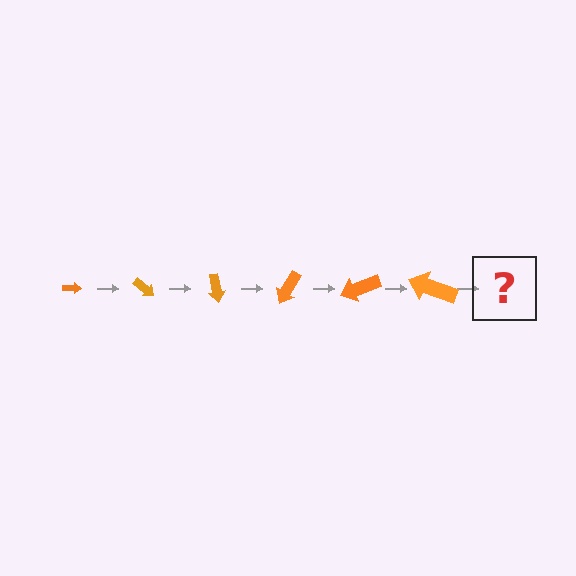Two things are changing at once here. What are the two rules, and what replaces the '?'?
The two rules are that the arrow grows larger each step and it rotates 40 degrees each step. The '?' should be an arrow, larger than the previous one and rotated 240 degrees from the start.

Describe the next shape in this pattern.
It should be an arrow, larger than the previous one and rotated 240 degrees from the start.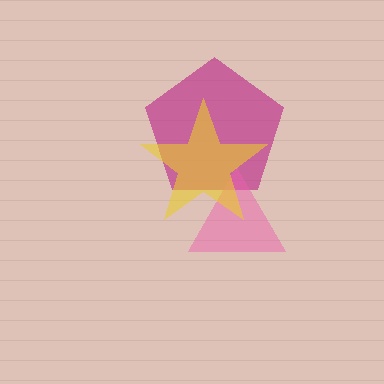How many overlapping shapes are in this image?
There are 3 overlapping shapes in the image.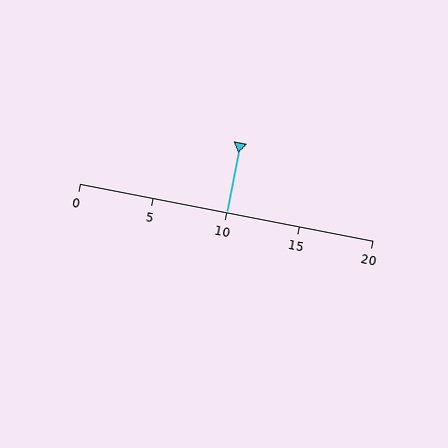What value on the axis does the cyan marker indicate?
The marker indicates approximately 10.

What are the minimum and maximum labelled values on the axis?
The axis runs from 0 to 20.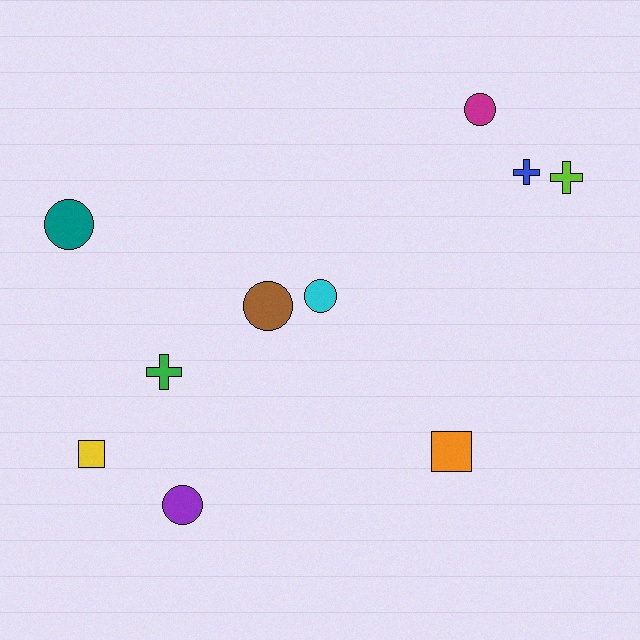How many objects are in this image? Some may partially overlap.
There are 10 objects.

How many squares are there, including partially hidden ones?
There are 2 squares.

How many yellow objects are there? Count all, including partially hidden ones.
There is 1 yellow object.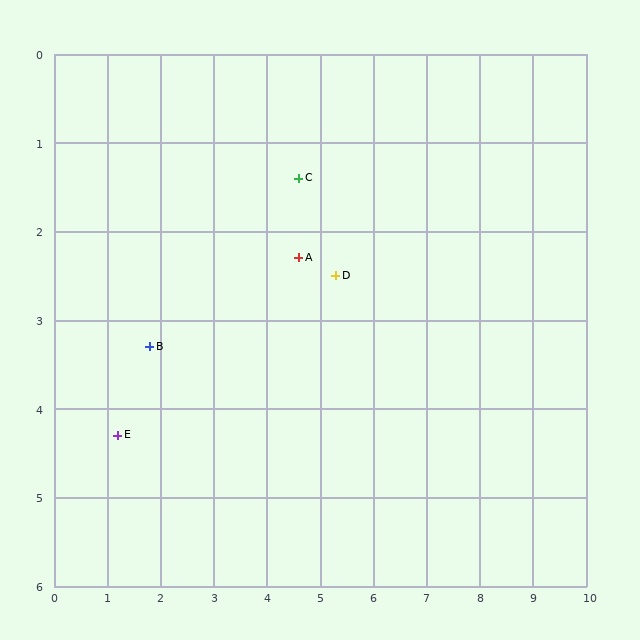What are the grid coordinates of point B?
Point B is at approximately (1.8, 3.3).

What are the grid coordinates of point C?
Point C is at approximately (4.6, 1.4).